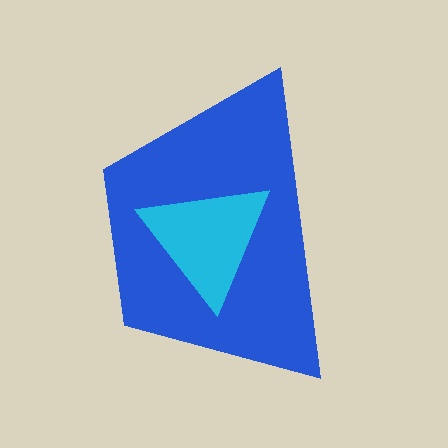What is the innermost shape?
The cyan triangle.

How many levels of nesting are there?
2.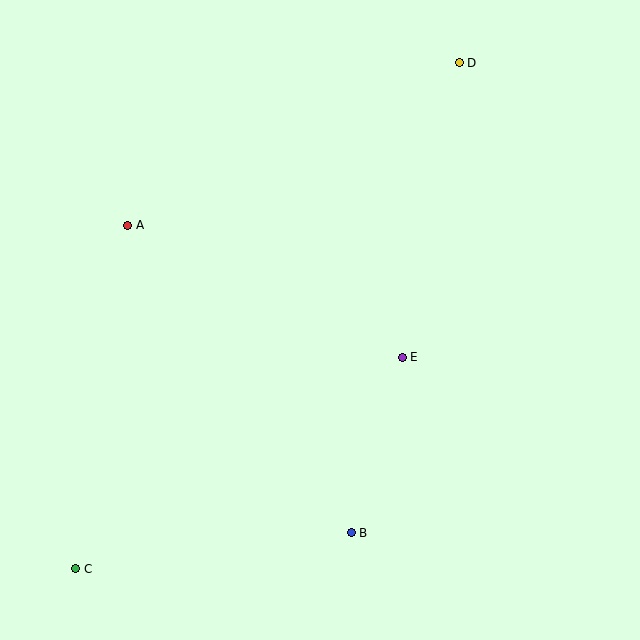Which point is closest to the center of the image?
Point E at (402, 357) is closest to the center.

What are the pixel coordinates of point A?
Point A is at (128, 225).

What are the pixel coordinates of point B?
Point B is at (351, 533).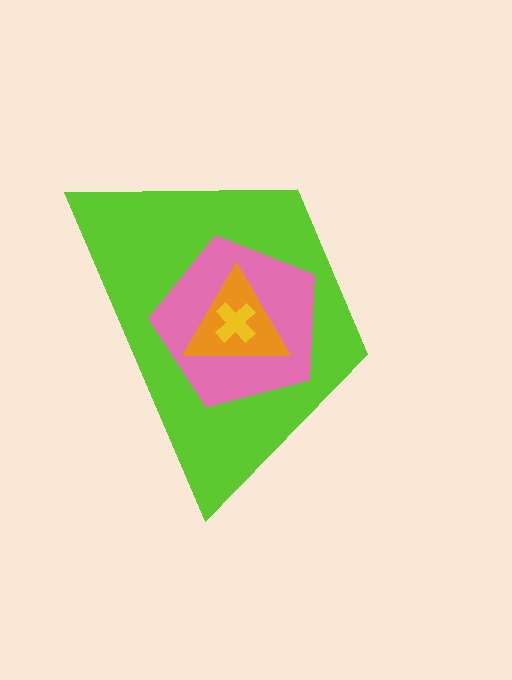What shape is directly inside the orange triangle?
The yellow cross.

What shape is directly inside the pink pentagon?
The orange triangle.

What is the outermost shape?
The lime trapezoid.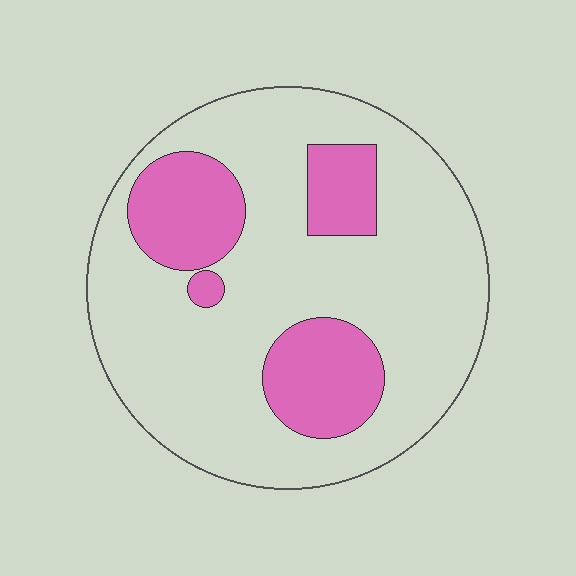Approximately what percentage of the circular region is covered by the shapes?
Approximately 25%.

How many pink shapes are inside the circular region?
4.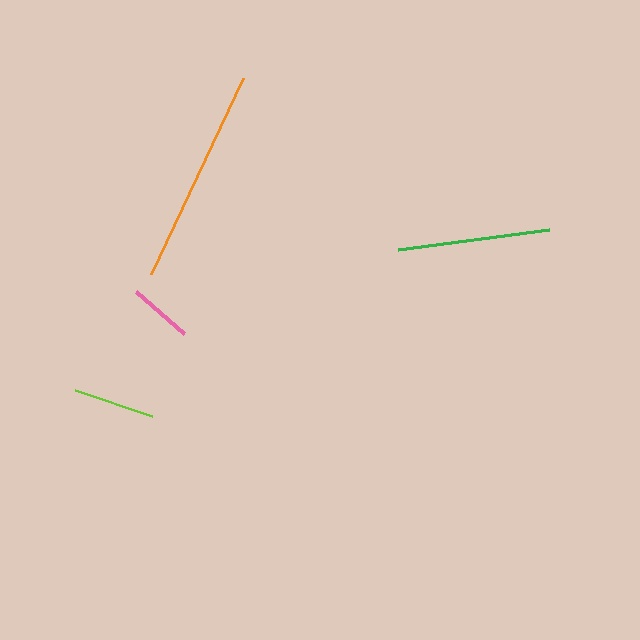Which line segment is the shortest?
The pink line is the shortest at approximately 64 pixels.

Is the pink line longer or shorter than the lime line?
The lime line is longer than the pink line.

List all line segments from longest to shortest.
From longest to shortest: orange, green, lime, pink.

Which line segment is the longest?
The orange line is the longest at approximately 217 pixels.